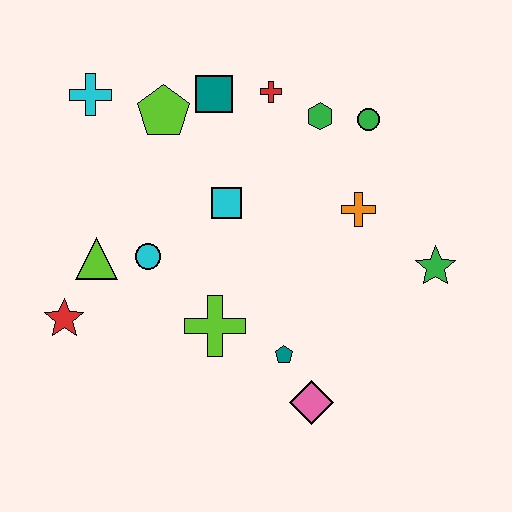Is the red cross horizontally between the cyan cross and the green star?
Yes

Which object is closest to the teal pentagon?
The pink diamond is closest to the teal pentagon.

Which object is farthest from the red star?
The green star is farthest from the red star.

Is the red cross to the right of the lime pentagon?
Yes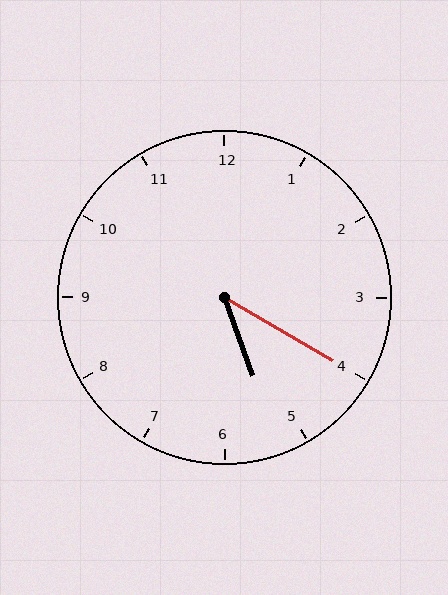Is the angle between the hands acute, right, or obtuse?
It is acute.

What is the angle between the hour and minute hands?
Approximately 40 degrees.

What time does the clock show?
5:20.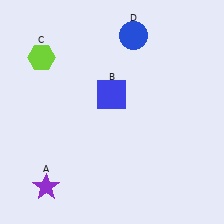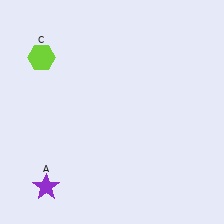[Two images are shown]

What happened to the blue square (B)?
The blue square (B) was removed in Image 2. It was in the top-left area of Image 1.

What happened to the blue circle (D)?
The blue circle (D) was removed in Image 2. It was in the top-right area of Image 1.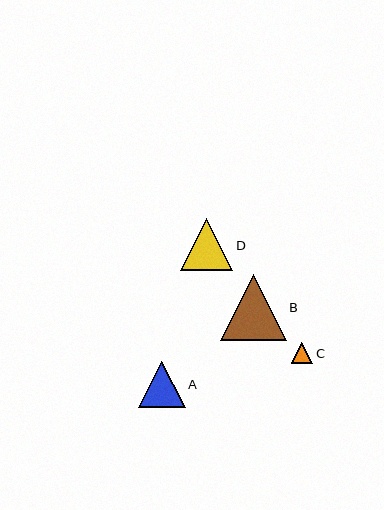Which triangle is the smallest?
Triangle C is the smallest with a size of approximately 21 pixels.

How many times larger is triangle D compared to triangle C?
Triangle D is approximately 2.4 times the size of triangle C.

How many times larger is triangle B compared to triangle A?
Triangle B is approximately 1.4 times the size of triangle A.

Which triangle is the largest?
Triangle B is the largest with a size of approximately 66 pixels.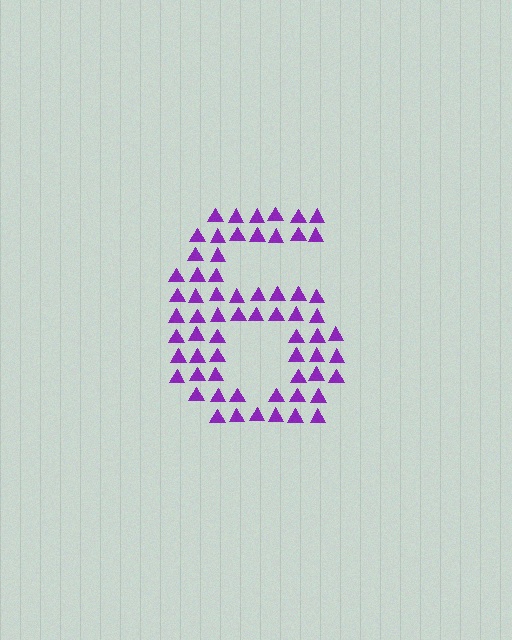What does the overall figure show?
The overall figure shows the digit 6.